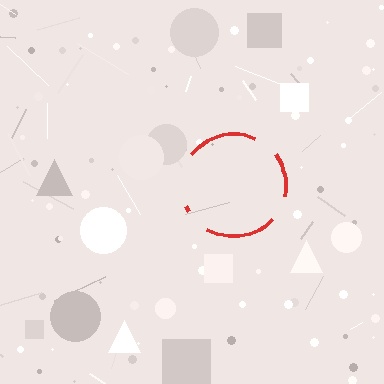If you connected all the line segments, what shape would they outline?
They would outline a circle.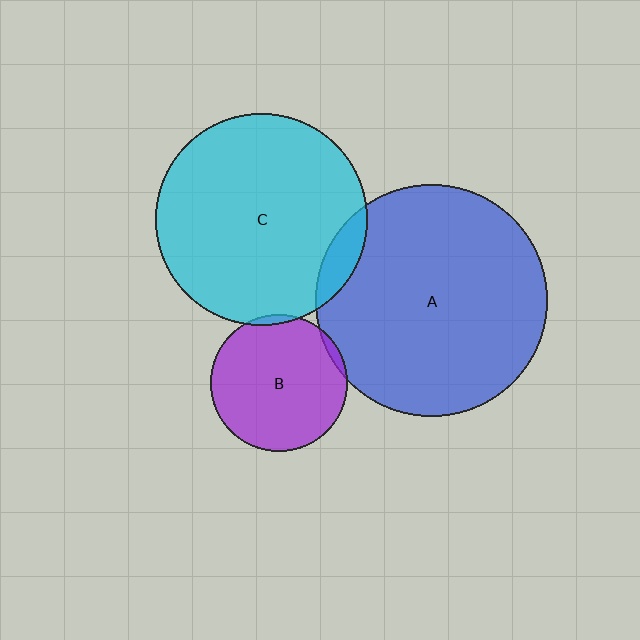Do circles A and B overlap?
Yes.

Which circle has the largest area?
Circle A (blue).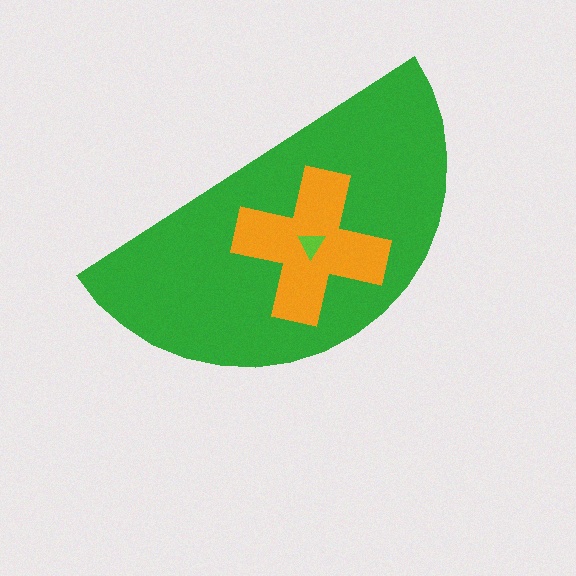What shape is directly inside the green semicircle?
The orange cross.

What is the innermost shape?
The lime triangle.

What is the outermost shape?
The green semicircle.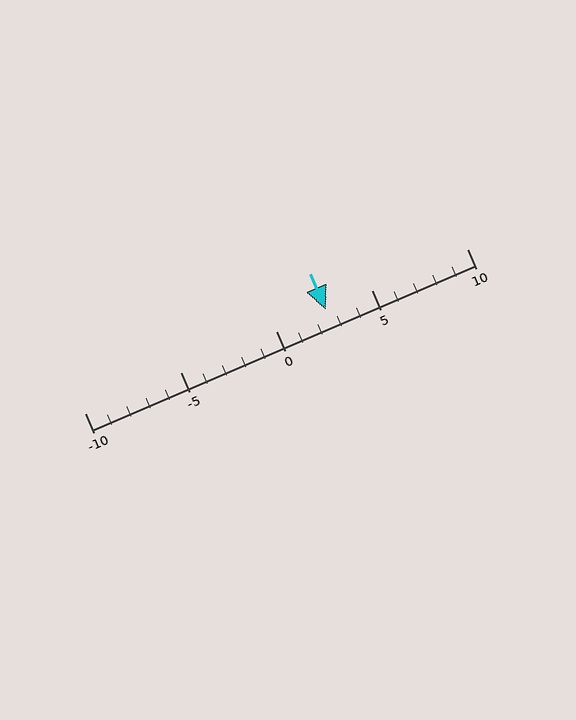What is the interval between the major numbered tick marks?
The major tick marks are spaced 5 units apart.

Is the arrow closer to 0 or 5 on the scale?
The arrow is closer to 5.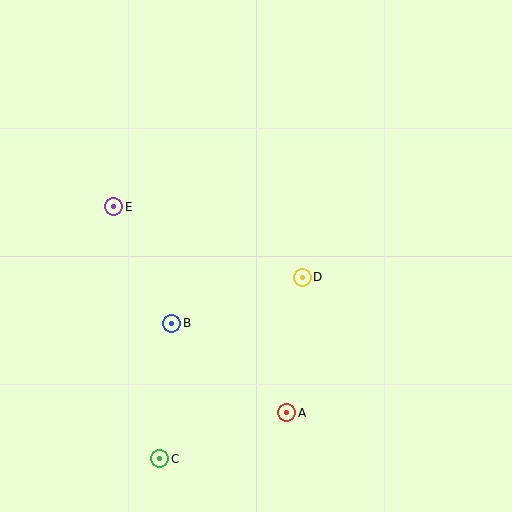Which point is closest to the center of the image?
Point D at (302, 277) is closest to the center.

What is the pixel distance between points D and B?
The distance between D and B is 139 pixels.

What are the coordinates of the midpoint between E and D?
The midpoint between E and D is at (208, 242).